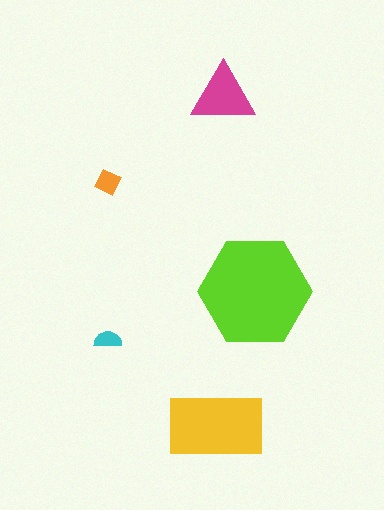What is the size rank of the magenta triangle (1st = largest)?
3rd.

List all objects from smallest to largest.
The cyan semicircle, the orange diamond, the magenta triangle, the yellow rectangle, the lime hexagon.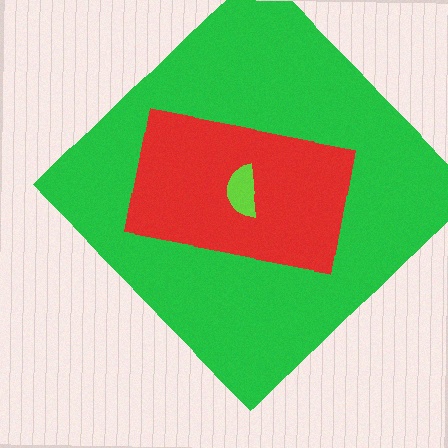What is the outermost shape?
The green diamond.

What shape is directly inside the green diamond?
The red rectangle.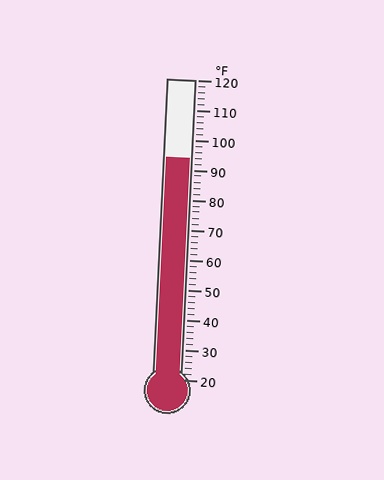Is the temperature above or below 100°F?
The temperature is below 100°F.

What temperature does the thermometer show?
The thermometer shows approximately 94°F.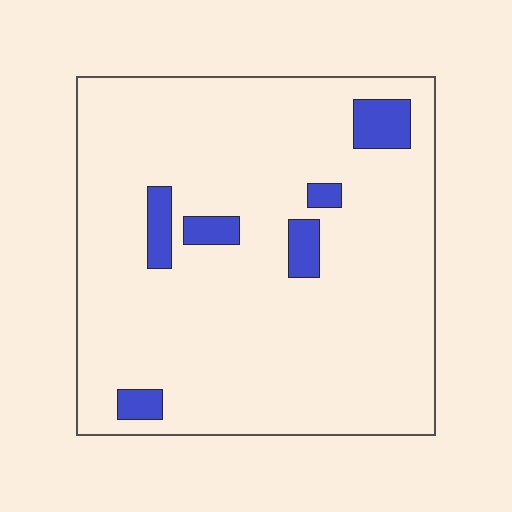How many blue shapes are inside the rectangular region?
6.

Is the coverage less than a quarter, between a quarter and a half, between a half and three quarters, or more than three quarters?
Less than a quarter.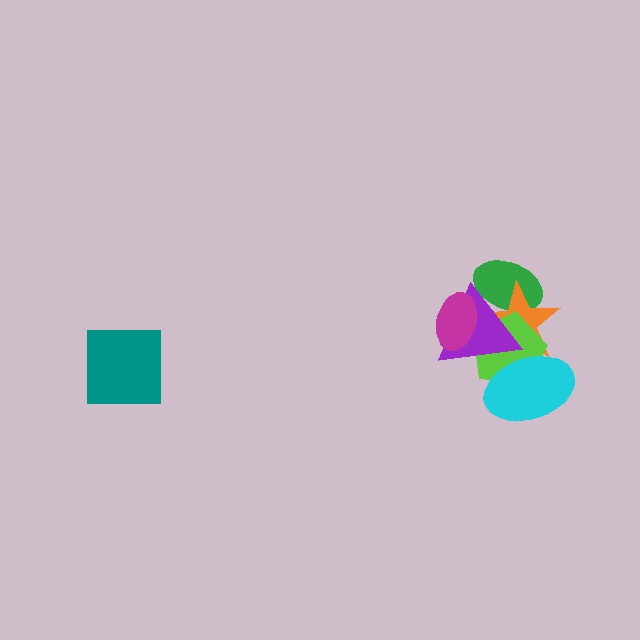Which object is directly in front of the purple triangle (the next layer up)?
The magenta ellipse is directly in front of the purple triangle.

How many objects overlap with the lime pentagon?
5 objects overlap with the lime pentagon.